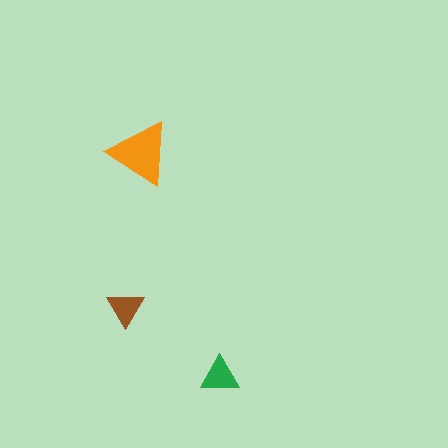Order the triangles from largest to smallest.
the orange one, the green one, the brown one.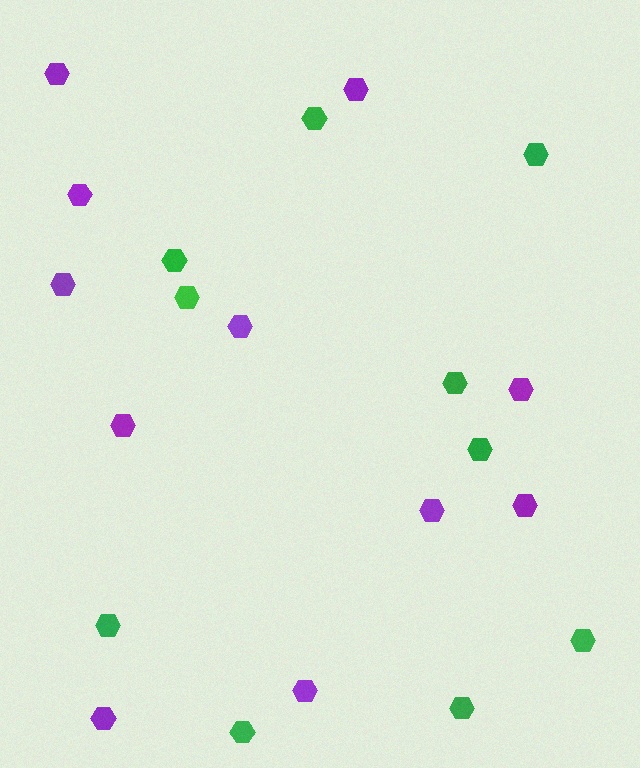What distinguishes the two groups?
There are 2 groups: one group of purple hexagons (11) and one group of green hexagons (10).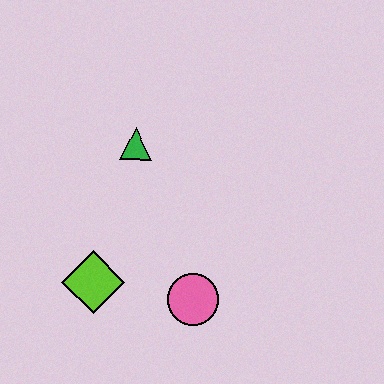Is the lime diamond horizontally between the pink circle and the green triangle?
No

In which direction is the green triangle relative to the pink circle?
The green triangle is above the pink circle.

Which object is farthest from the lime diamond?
The green triangle is farthest from the lime diamond.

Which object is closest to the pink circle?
The lime diamond is closest to the pink circle.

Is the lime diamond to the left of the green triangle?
Yes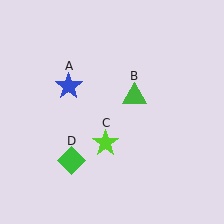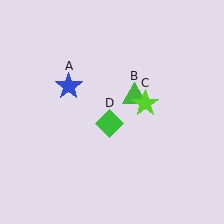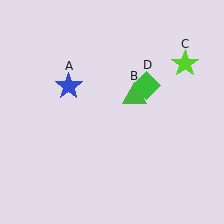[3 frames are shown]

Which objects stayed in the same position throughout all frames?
Blue star (object A) and green triangle (object B) remained stationary.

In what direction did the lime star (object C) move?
The lime star (object C) moved up and to the right.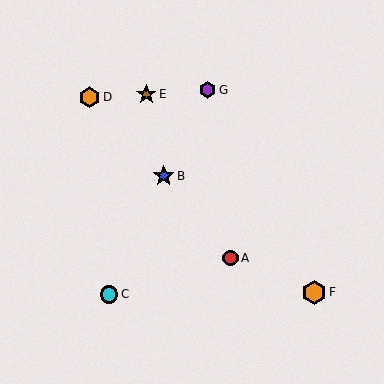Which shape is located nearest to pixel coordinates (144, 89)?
The brown star (labeled E) at (146, 94) is nearest to that location.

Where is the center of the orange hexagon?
The center of the orange hexagon is at (314, 292).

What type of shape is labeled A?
Shape A is a red circle.